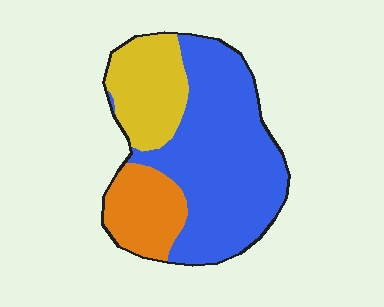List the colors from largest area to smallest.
From largest to smallest: blue, yellow, orange.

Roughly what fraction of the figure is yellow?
Yellow takes up about one fifth (1/5) of the figure.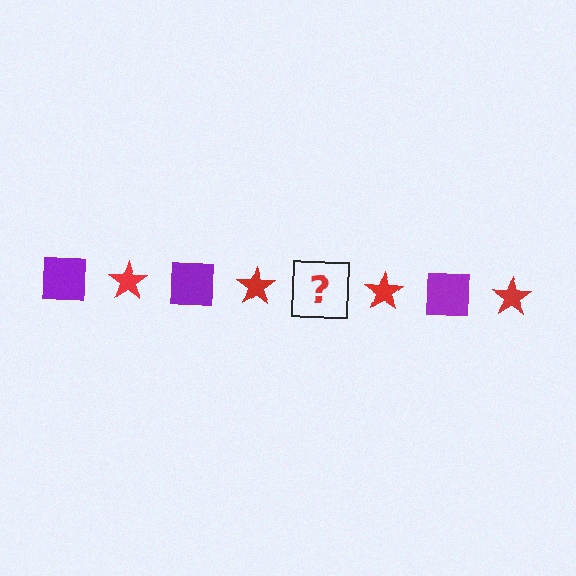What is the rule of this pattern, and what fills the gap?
The rule is that the pattern alternates between purple square and red star. The gap should be filled with a purple square.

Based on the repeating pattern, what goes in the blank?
The blank should be a purple square.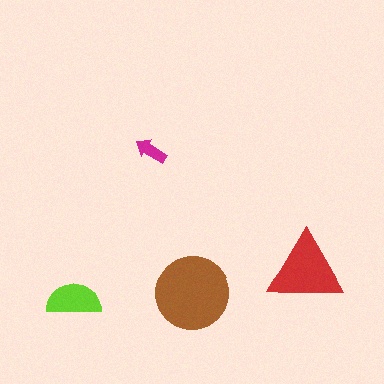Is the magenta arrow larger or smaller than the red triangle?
Smaller.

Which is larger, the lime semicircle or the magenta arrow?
The lime semicircle.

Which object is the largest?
The brown circle.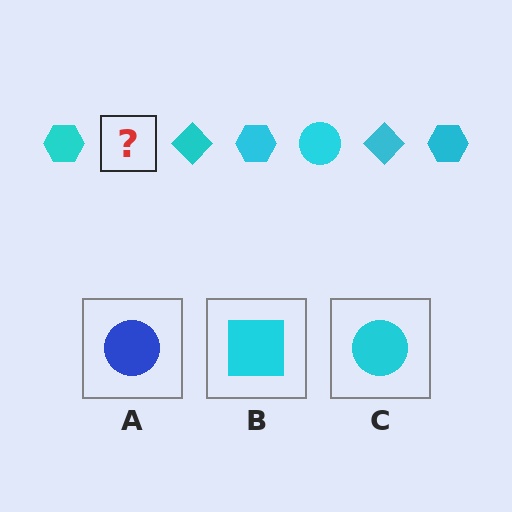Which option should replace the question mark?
Option C.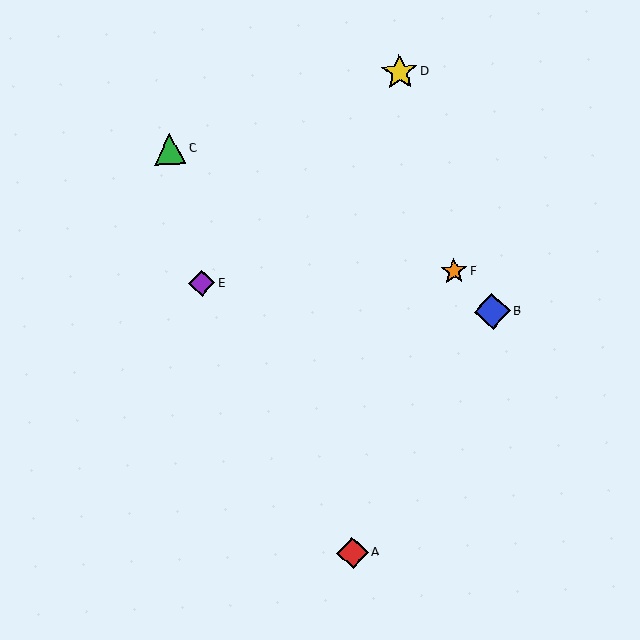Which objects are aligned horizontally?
Objects E, F are aligned horizontally.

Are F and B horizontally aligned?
No, F is at y≈271 and B is at y≈311.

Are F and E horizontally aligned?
Yes, both are at y≈271.